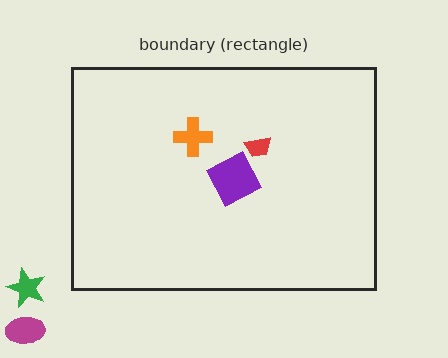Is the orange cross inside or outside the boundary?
Inside.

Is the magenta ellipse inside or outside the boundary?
Outside.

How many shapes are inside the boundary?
3 inside, 2 outside.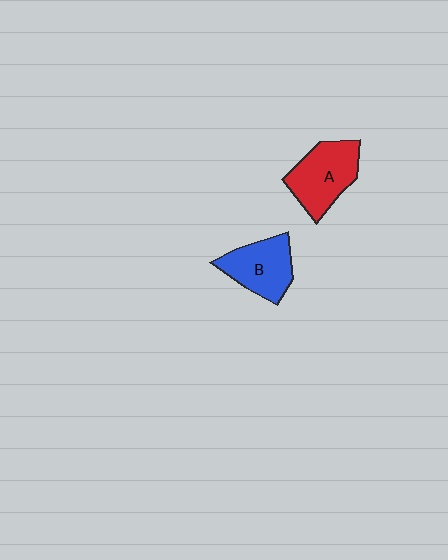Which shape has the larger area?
Shape A (red).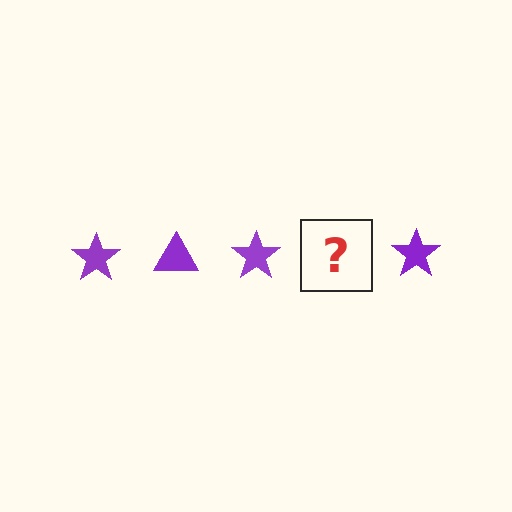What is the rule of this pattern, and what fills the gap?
The rule is that the pattern cycles through star, triangle shapes in purple. The gap should be filled with a purple triangle.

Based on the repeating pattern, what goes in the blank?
The blank should be a purple triangle.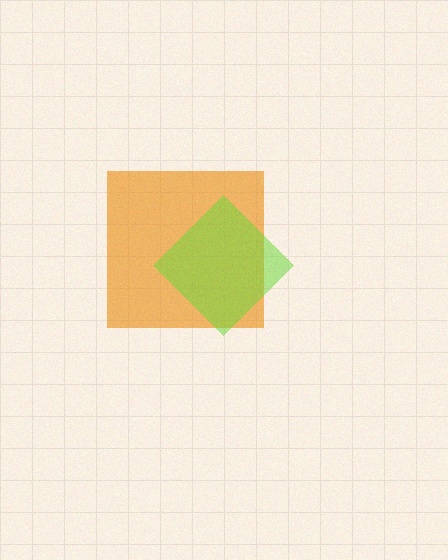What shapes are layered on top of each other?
The layered shapes are: an orange square, a lime diamond.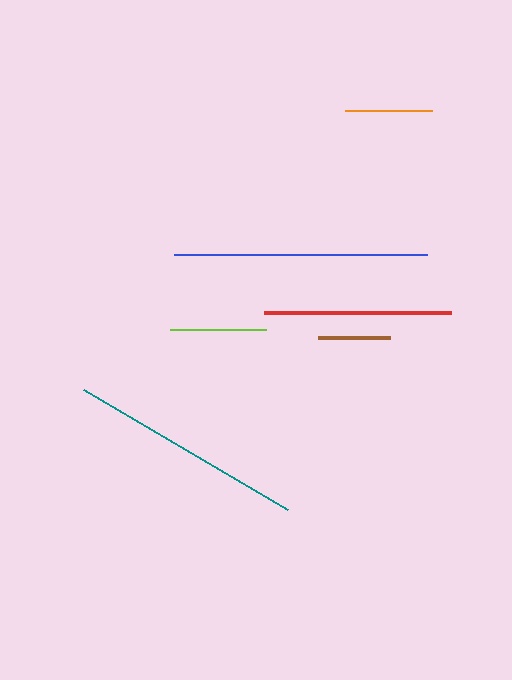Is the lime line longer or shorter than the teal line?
The teal line is longer than the lime line.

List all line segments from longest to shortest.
From longest to shortest: blue, teal, red, lime, orange, brown.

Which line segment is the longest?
The blue line is the longest at approximately 253 pixels.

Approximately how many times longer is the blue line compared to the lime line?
The blue line is approximately 2.7 times the length of the lime line.